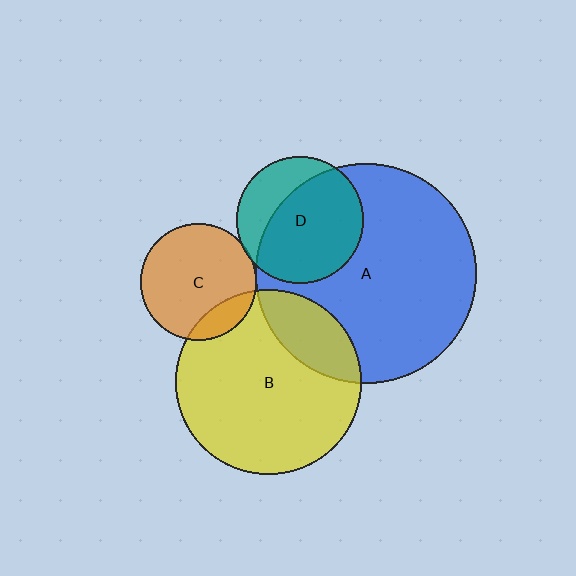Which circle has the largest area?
Circle A (blue).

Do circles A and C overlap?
Yes.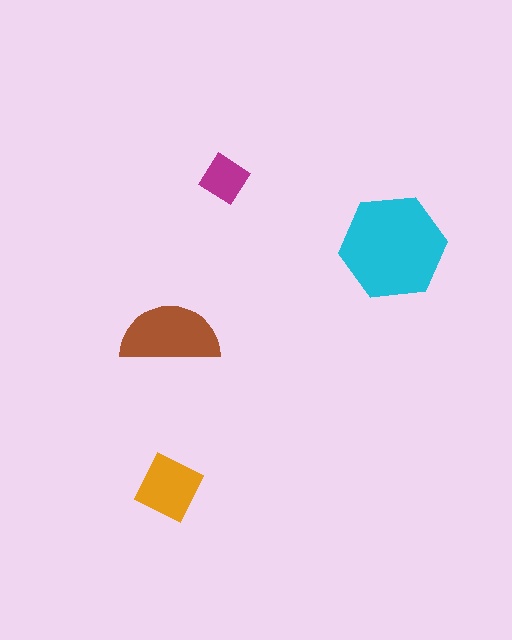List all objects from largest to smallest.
The cyan hexagon, the brown semicircle, the orange square, the magenta diamond.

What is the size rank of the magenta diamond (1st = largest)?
4th.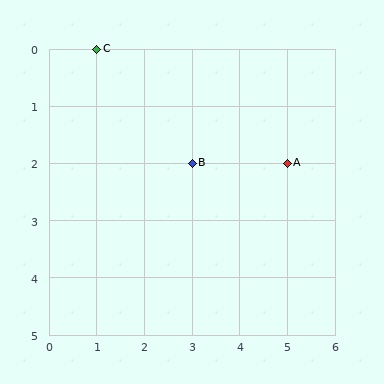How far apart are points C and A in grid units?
Points C and A are 4 columns and 2 rows apart (about 4.5 grid units diagonally).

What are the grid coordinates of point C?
Point C is at grid coordinates (1, 0).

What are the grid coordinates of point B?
Point B is at grid coordinates (3, 2).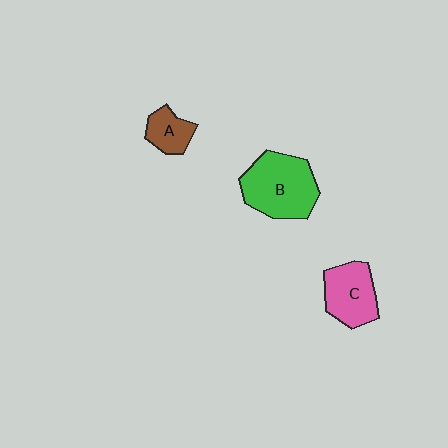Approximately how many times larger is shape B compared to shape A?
Approximately 2.4 times.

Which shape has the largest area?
Shape B (green).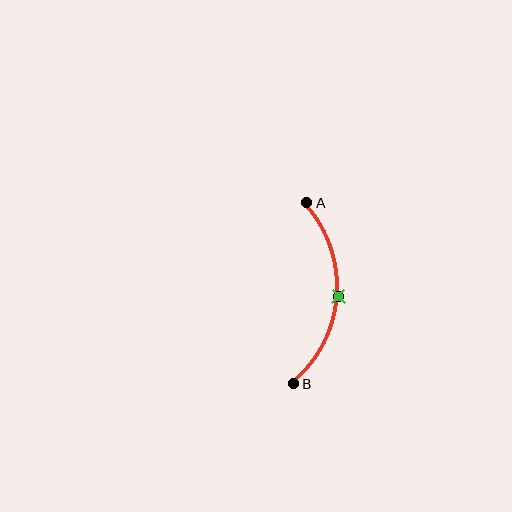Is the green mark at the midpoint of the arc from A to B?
Yes. The green mark lies on the arc at equal arc-length from both A and B — it is the arc midpoint.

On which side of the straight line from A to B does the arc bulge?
The arc bulges to the right of the straight line connecting A and B.